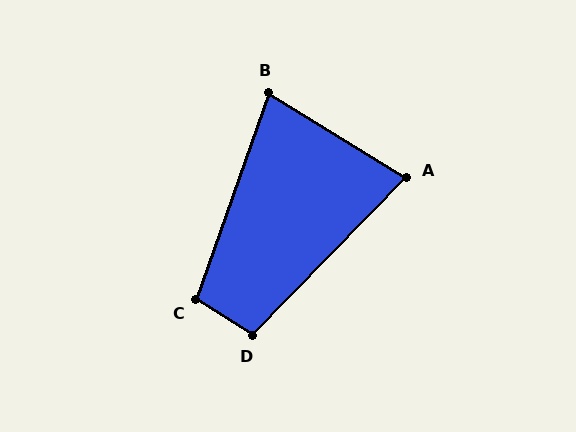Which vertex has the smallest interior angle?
A, at approximately 77 degrees.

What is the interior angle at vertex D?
Approximately 102 degrees (obtuse).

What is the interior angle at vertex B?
Approximately 78 degrees (acute).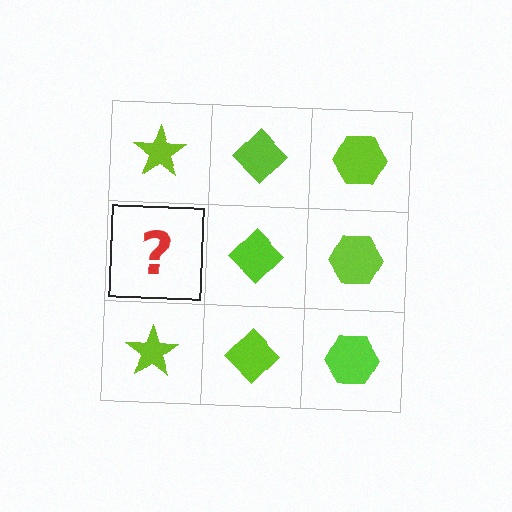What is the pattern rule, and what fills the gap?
The rule is that each column has a consistent shape. The gap should be filled with a lime star.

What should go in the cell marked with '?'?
The missing cell should contain a lime star.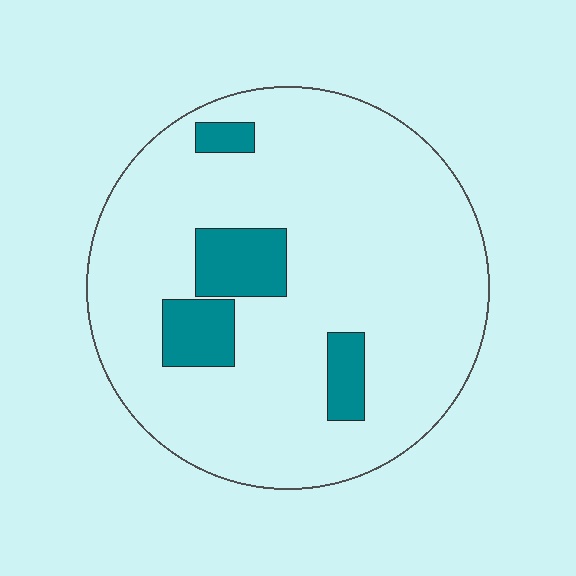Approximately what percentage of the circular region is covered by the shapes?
Approximately 15%.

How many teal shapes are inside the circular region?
4.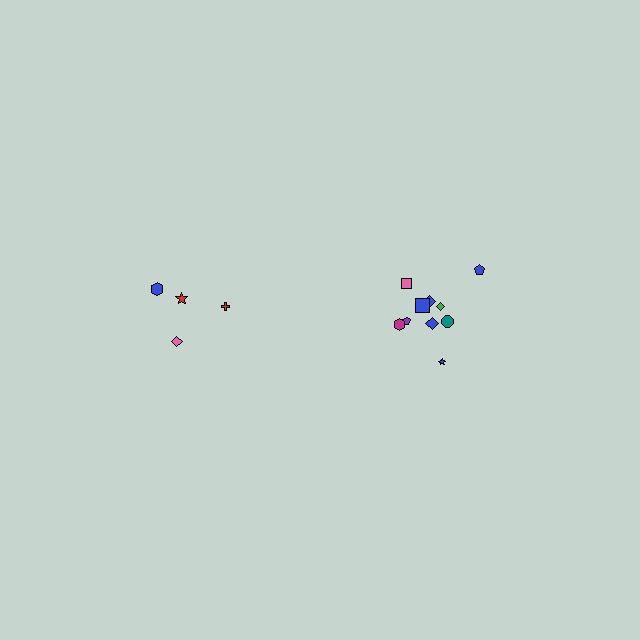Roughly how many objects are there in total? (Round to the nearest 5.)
Roughly 15 objects in total.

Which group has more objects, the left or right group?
The right group.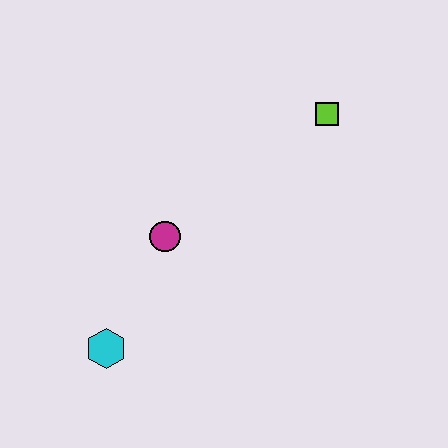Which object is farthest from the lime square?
The cyan hexagon is farthest from the lime square.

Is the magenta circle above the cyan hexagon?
Yes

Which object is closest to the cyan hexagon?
The magenta circle is closest to the cyan hexagon.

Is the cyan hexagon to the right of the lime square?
No